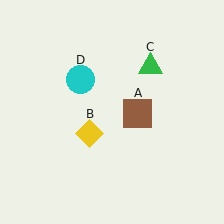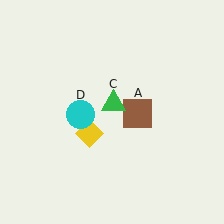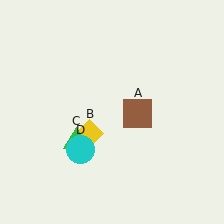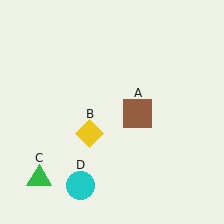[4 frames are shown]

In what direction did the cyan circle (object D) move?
The cyan circle (object D) moved down.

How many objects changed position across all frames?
2 objects changed position: green triangle (object C), cyan circle (object D).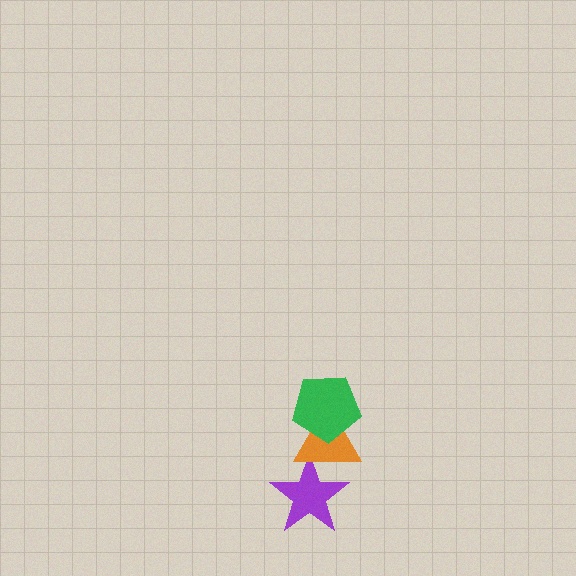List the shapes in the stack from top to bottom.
From top to bottom: the green pentagon, the orange triangle, the purple star.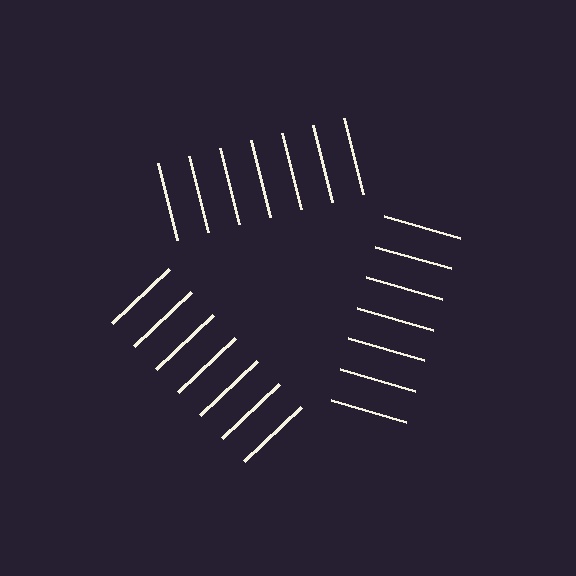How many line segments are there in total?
21 — 7 along each of the 3 edges.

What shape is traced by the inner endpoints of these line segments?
An illusory triangle — the line segments terminate on its edges but no continuous stroke is drawn.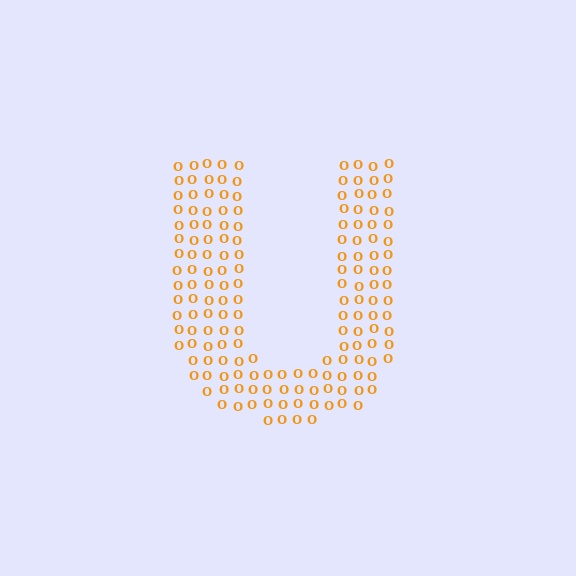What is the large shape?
The large shape is the letter U.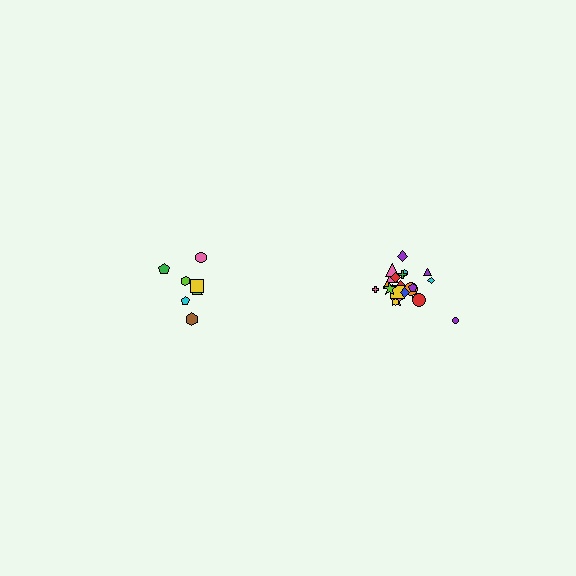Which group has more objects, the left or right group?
The right group.